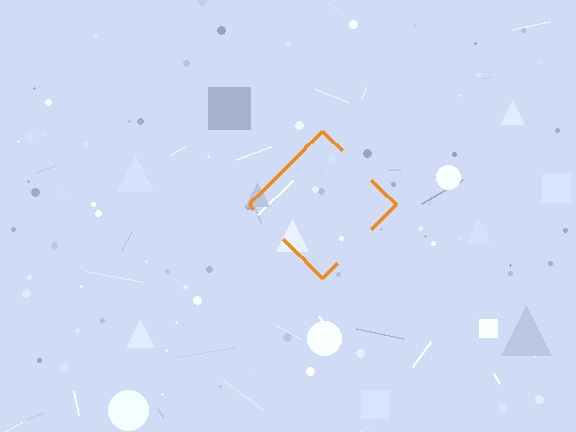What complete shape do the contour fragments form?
The contour fragments form a diamond.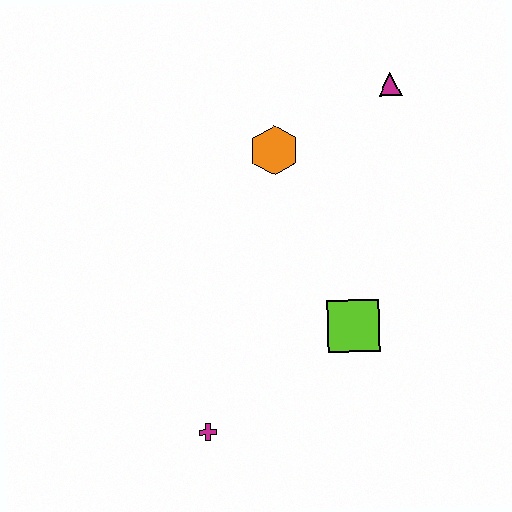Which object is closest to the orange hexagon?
The magenta triangle is closest to the orange hexagon.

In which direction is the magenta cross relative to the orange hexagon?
The magenta cross is below the orange hexagon.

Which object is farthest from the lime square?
The magenta triangle is farthest from the lime square.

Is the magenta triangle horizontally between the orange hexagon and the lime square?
No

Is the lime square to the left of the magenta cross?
No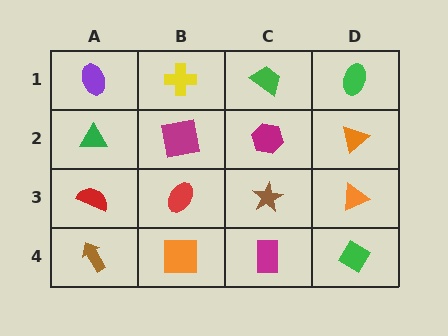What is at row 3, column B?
A red ellipse.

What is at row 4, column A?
A brown arrow.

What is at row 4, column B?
An orange square.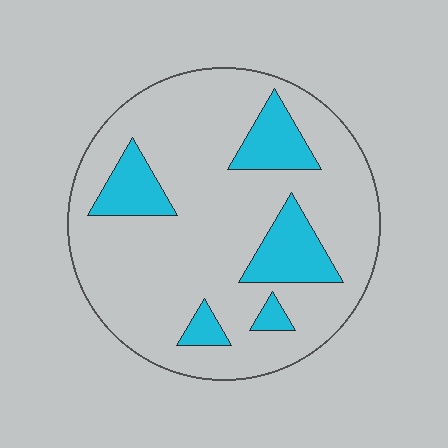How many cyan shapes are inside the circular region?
5.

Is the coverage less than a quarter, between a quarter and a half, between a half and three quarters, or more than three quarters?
Less than a quarter.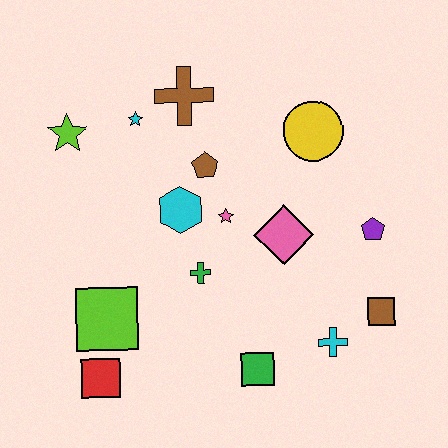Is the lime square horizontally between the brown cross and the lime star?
Yes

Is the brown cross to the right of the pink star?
No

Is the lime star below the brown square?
No